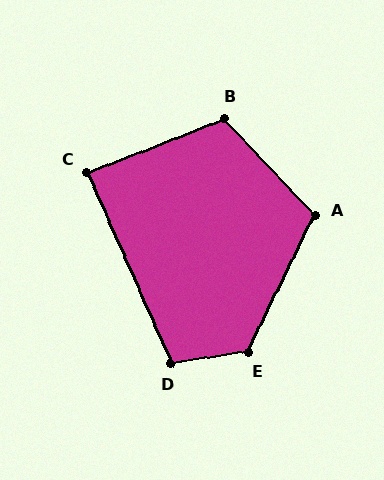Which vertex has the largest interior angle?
E, at approximately 124 degrees.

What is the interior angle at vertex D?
Approximately 105 degrees (obtuse).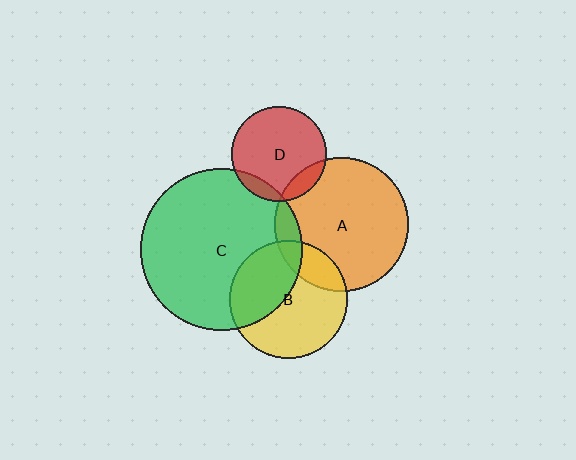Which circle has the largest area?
Circle C (green).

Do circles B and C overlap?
Yes.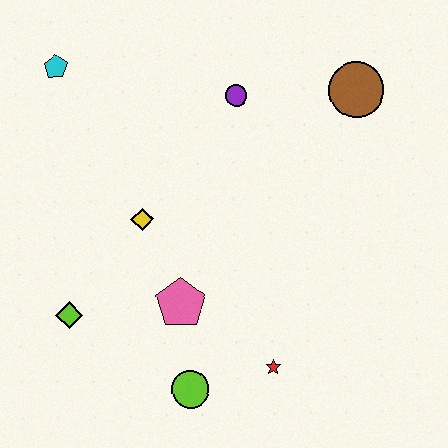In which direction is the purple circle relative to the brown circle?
The purple circle is to the left of the brown circle.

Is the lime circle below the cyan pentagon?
Yes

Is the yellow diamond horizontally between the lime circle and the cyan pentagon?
Yes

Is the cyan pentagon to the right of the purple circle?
No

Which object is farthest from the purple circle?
The lime circle is farthest from the purple circle.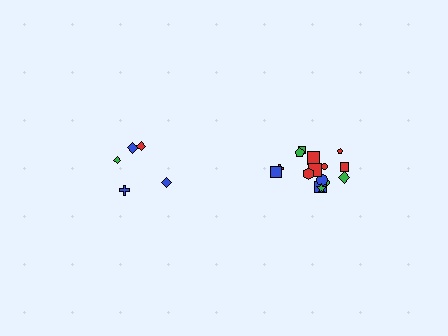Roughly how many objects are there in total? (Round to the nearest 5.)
Roughly 20 objects in total.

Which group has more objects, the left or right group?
The right group.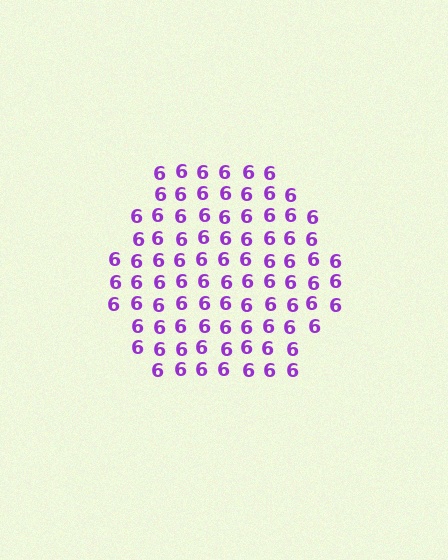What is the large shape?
The large shape is a hexagon.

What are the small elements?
The small elements are digit 6's.